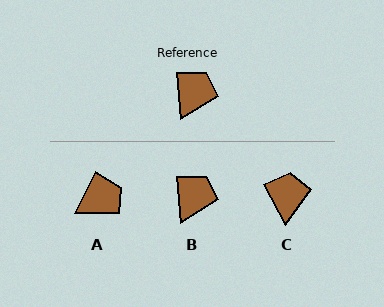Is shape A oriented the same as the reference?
No, it is off by about 32 degrees.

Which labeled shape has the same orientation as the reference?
B.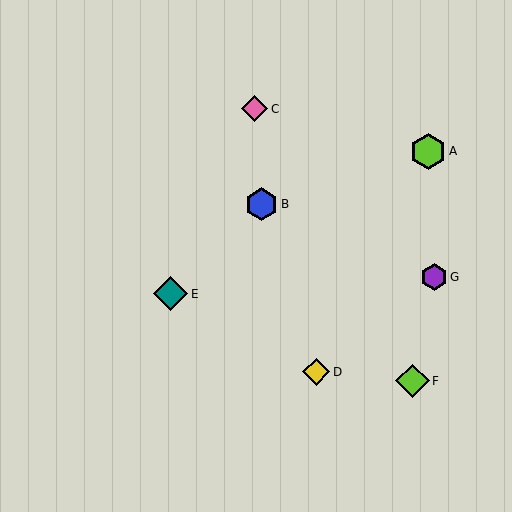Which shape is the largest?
The lime hexagon (labeled A) is the largest.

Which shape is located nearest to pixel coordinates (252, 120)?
The pink diamond (labeled C) at (255, 109) is nearest to that location.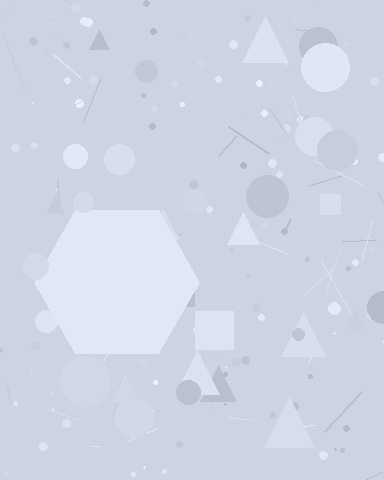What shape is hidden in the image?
A hexagon is hidden in the image.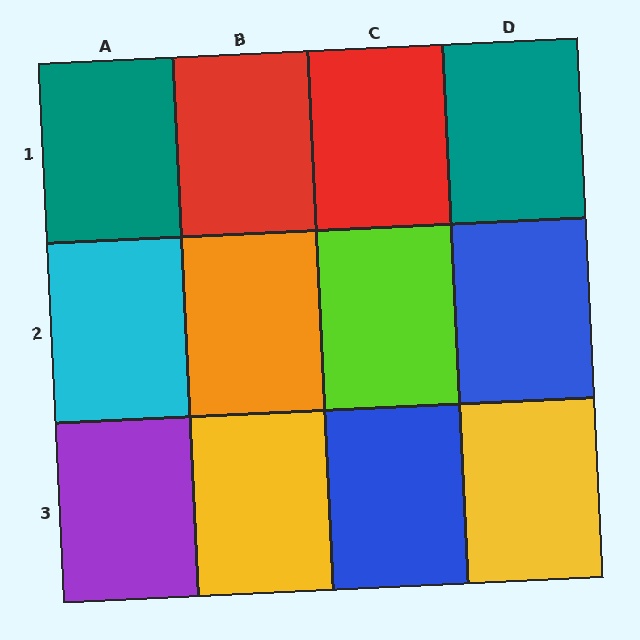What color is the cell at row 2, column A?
Cyan.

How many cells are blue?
2 cells are blue.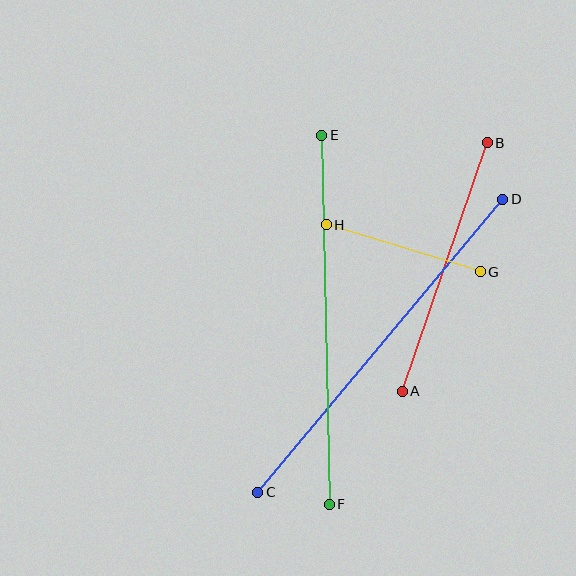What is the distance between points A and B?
The distance is approximately 263 pixels.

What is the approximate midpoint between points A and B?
The midpoint is at approximately (445, 267) pixels.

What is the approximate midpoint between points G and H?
The midpoint is at approximately (403, 248) pixels.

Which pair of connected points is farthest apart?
Points C and D are farthest apart.